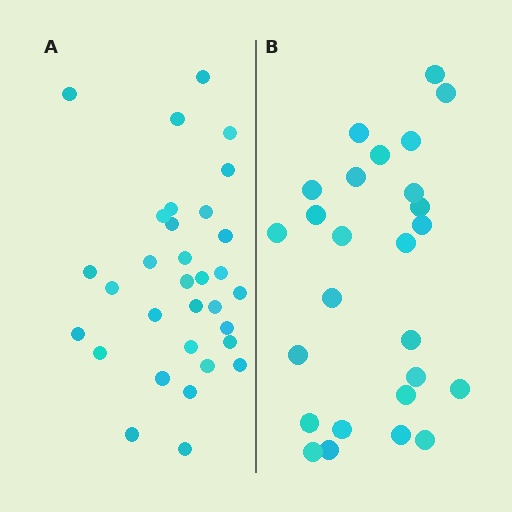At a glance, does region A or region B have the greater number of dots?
Region A (the left region) has more dots.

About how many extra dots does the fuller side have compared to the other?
Region A has about 6 more dots than region B.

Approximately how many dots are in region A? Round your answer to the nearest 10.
About 30 dots. (The exact count is 32, which rounds to 30.)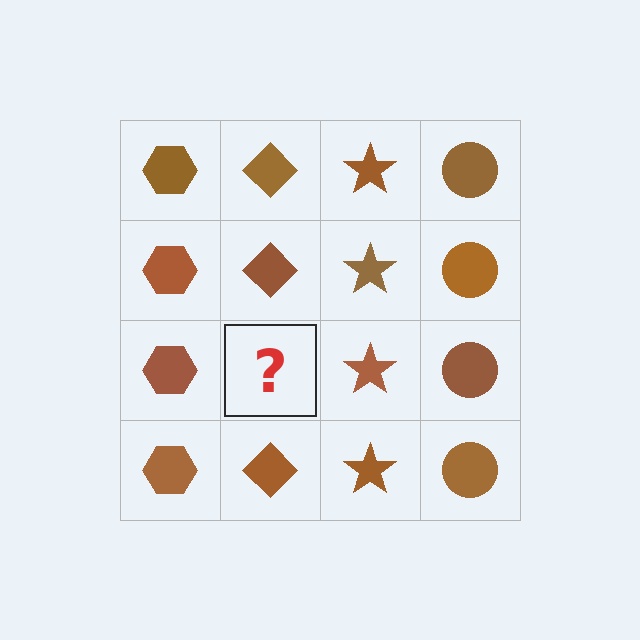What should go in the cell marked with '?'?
The missing cell should contain a brown diamond.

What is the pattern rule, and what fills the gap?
The rule is that each column has a consistent shape. The gap should be filled with a brown diamond.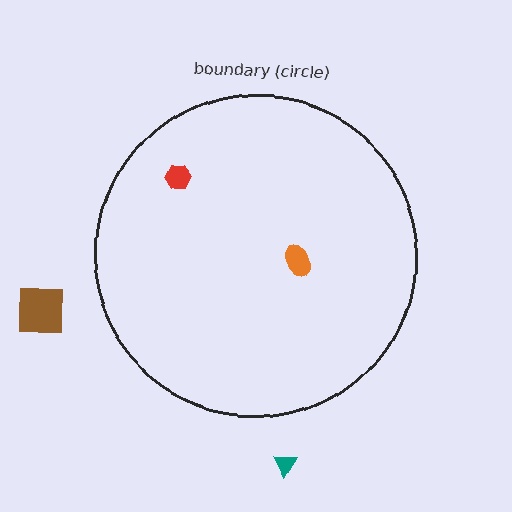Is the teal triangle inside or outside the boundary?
Outside.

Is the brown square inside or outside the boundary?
Outside.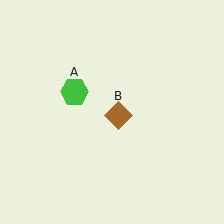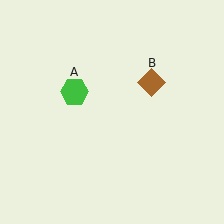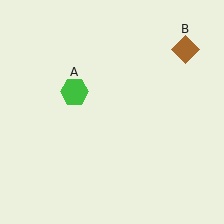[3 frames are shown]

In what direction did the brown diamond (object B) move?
The brown diamond (object B) moved up and to the right.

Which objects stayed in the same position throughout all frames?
Green hexagon (object A) remained stationary.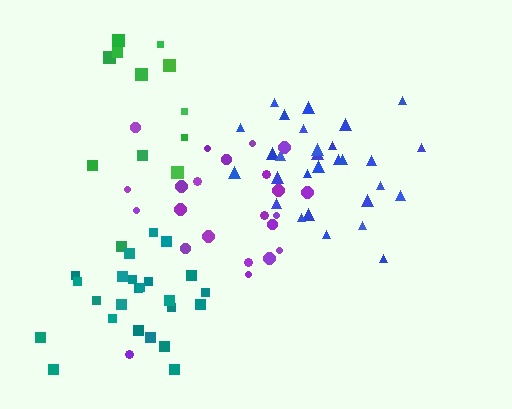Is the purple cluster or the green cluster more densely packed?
Purple.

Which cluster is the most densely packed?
Blue.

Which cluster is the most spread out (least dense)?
Green.